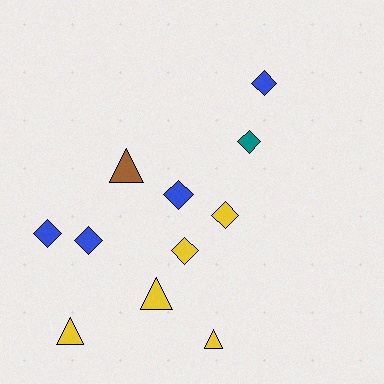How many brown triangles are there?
There is 1 brown triangle.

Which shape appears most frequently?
Diamond, with 7 objects.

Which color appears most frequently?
Yellow, with 5 objects.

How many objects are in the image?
There are 11 objects.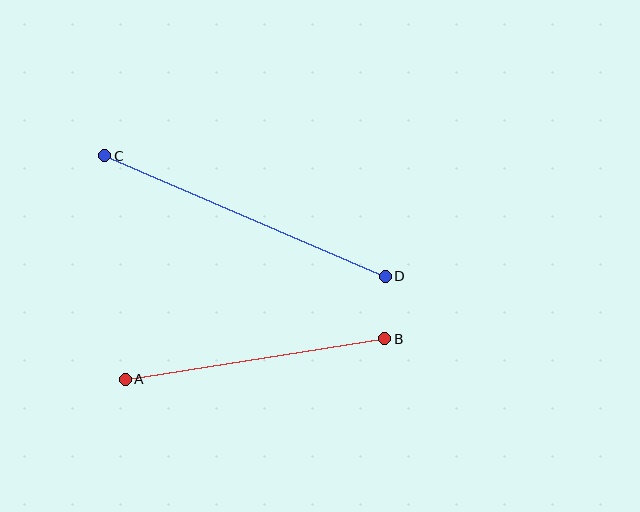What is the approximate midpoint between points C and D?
The midpoint is at approximately (245, 216) pixels.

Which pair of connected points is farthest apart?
Points C and D are farthest apart.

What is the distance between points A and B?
The distance is approximately 263 pixels.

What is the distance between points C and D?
The distance is approximately 305 pixels.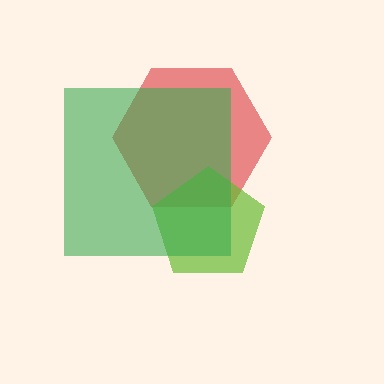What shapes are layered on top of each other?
The layered shapes are: a red hexagon, a lime pentagon, a green square.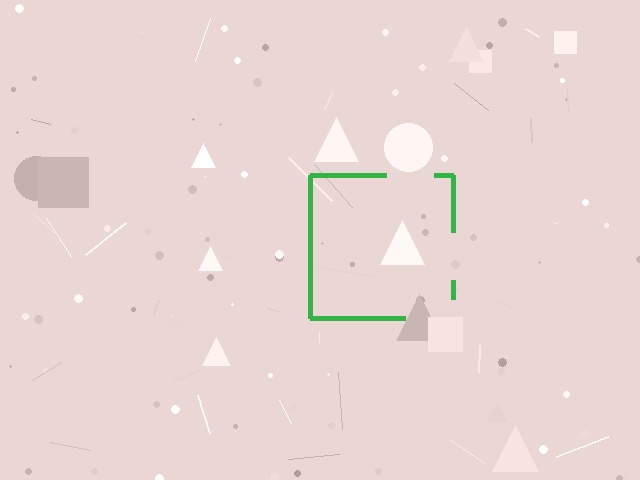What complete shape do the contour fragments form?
The contour fragments form a square.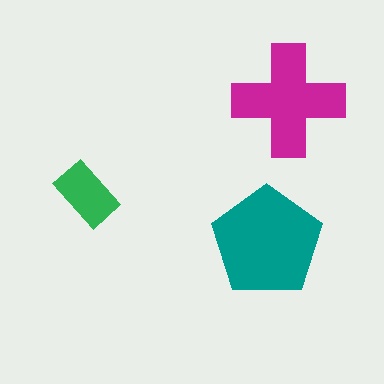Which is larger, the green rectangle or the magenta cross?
The magenta cross.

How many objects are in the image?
There are 3 objects in the image.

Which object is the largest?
The teal pentagon.